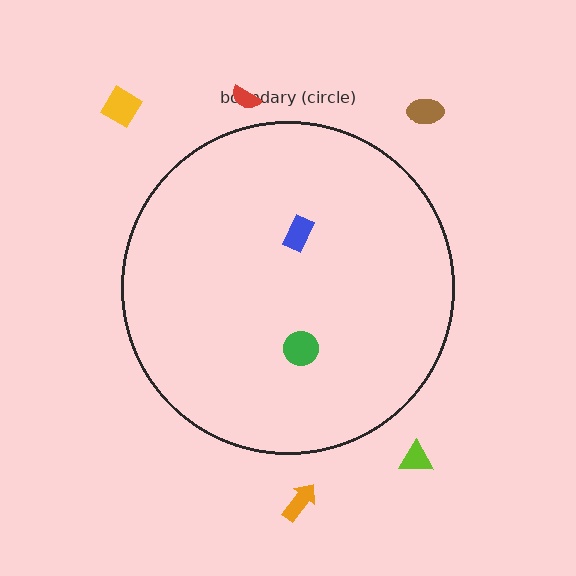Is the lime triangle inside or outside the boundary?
Outside.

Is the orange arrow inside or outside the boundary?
Outside.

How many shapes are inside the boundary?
2 inside, 5 outside.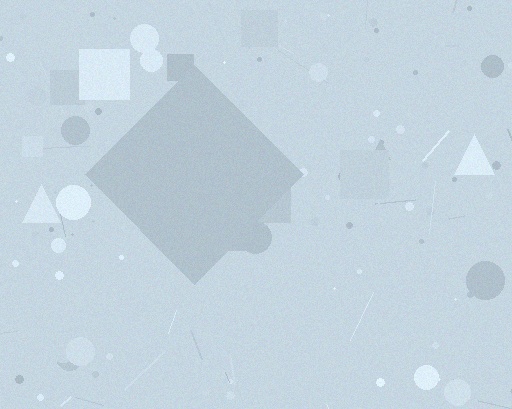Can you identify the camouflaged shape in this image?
The camouflaged shape is a diamond.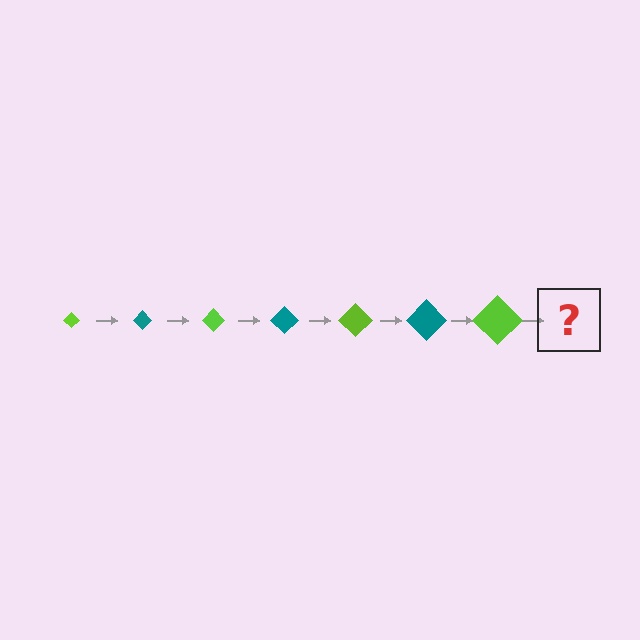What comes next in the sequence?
The next element should be a teal diamond, larger than the previous one.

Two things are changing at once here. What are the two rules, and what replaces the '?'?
The two rules are that the diamond grows larger each step and the color cycles through lime and teal. The '?' should be a teal diamond, larger than the previous one.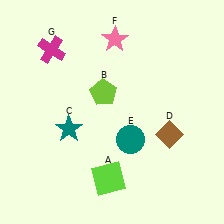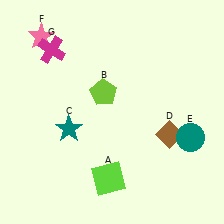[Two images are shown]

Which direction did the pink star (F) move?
The pink star (F) moved left.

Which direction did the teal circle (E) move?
The teal circle (E) moved right.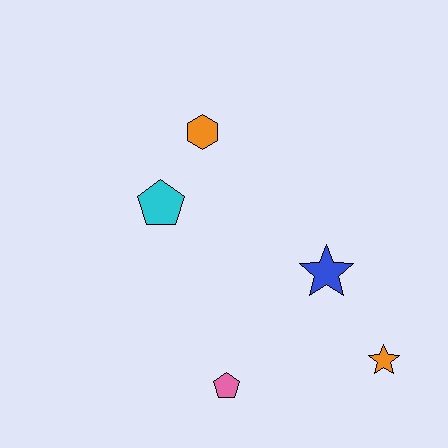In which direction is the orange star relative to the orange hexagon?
The orange star is below the orange hexagon.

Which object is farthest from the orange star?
The orange hexagon is farthest from the orange star.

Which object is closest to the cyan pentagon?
The orange hexagon is closest to the cyan pentagon.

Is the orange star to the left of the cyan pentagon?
No